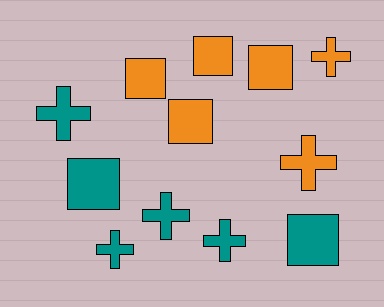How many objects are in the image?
There are 12 objects.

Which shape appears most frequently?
Cross, with 6 objects.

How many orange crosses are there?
There are 2 orange crosses.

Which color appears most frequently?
Teal, with 6 objects.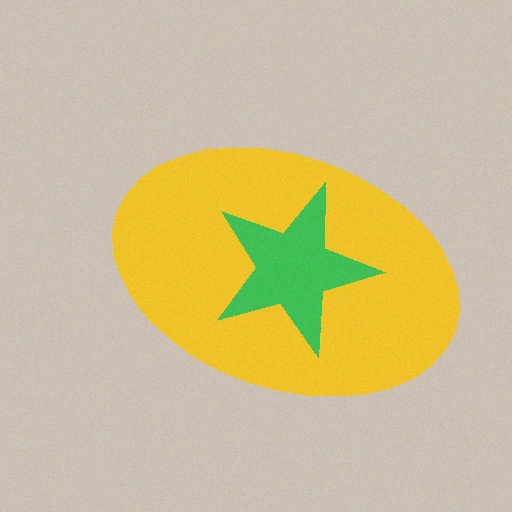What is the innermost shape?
The green star.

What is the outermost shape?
The yellow ellipse.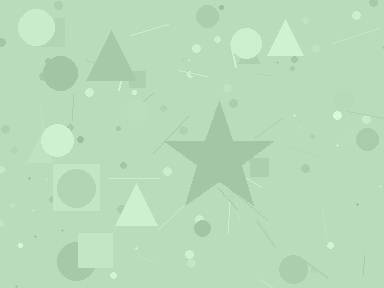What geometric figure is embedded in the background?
A star is embedded in the background.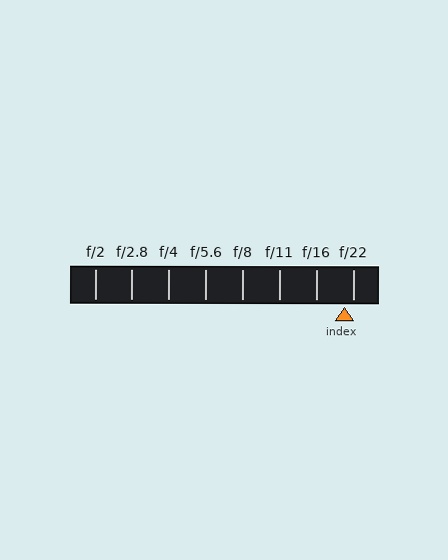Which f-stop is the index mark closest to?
The index mark is closest to f/22.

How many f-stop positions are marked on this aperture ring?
There are 8 f-stop positions marked.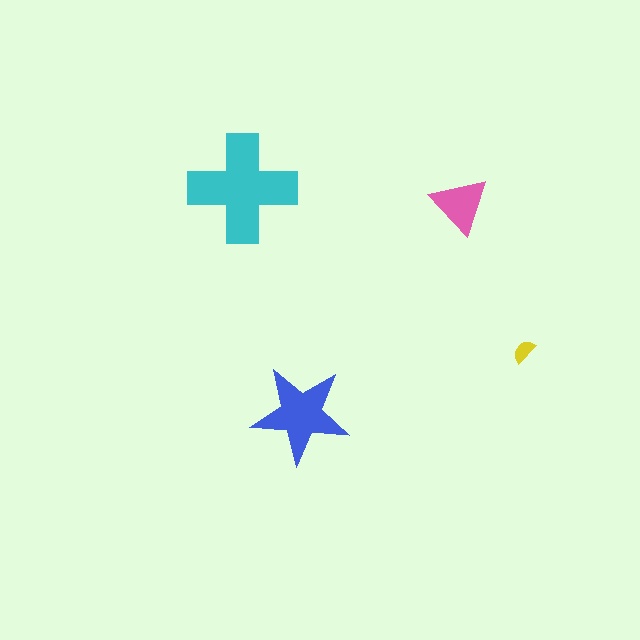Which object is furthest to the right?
The yellow semicircle is rightmost.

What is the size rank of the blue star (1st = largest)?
2nd.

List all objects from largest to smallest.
The cyan cross, the blue star, the pink triangle, the yellow semicircle.